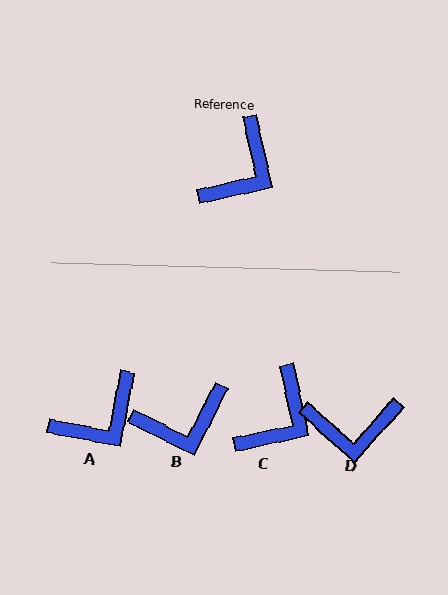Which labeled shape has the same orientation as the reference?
C.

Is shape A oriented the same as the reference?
No, it is off by about 23 degrees.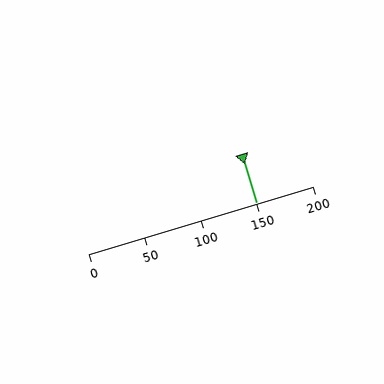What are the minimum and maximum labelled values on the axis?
The axis runs from 0 to 200.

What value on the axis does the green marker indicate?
The marker indicates approximately 150.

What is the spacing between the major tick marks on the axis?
The major ticks are spaced 50 apart.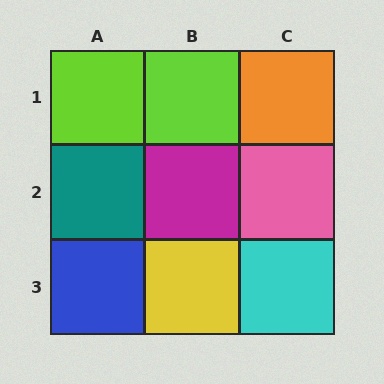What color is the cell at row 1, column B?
Lime.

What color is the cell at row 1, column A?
Lime.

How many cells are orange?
1 cell is orange.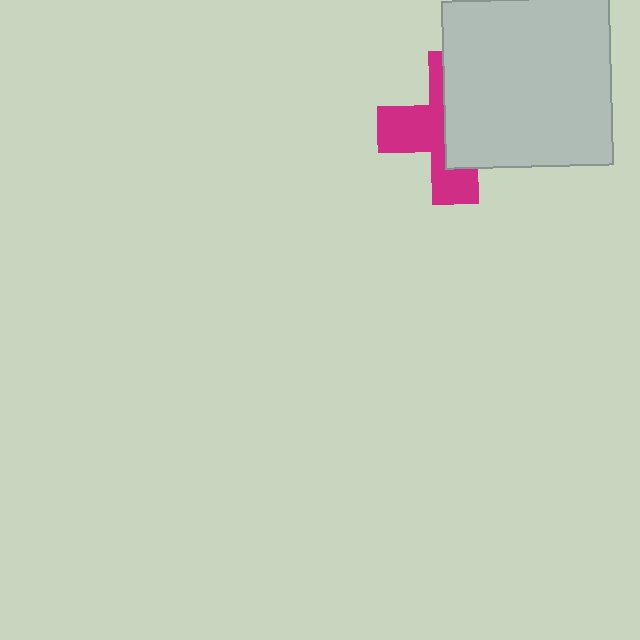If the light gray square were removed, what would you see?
You would see the complete magenta cross.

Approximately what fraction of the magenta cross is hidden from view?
Roughly 52% of the magenta cross is hidden behind the light gray square.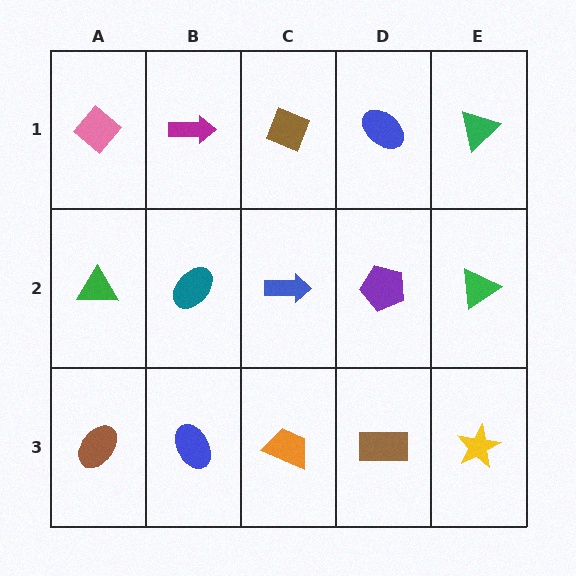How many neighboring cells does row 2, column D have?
4.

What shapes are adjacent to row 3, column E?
A green triangle (row 2, column E), a brown rectangle (row 3, column D).